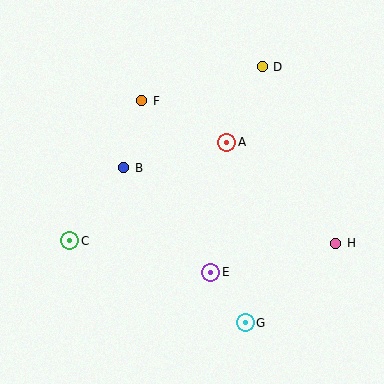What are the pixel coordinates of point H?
Point H is at (336, 243).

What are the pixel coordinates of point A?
Point A is at (227, 142).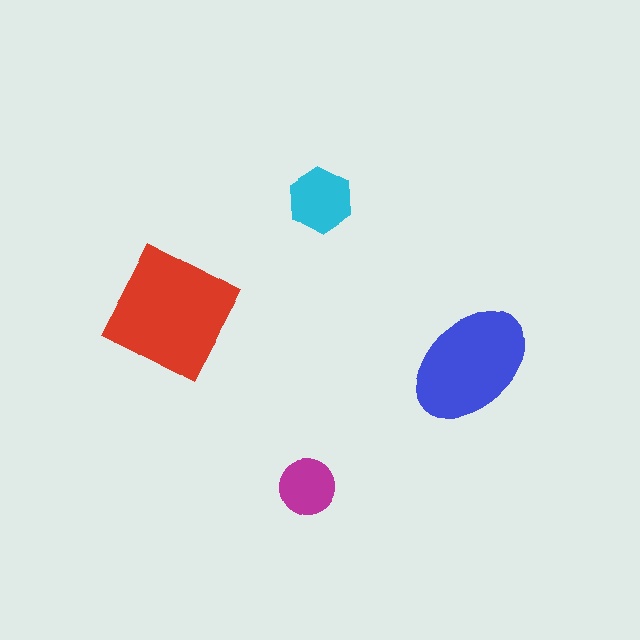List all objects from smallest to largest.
The magenta circle, the cyan hexagon, the blue ellipse, the red square.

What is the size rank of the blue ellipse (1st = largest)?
2nd.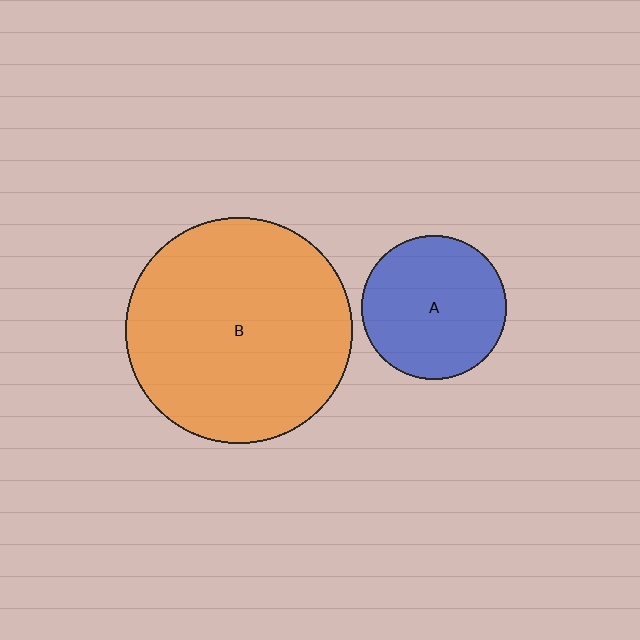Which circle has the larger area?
Circle B (orange).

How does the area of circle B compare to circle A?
Approximately 2.5 times.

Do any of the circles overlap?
No, none of the circles overlap.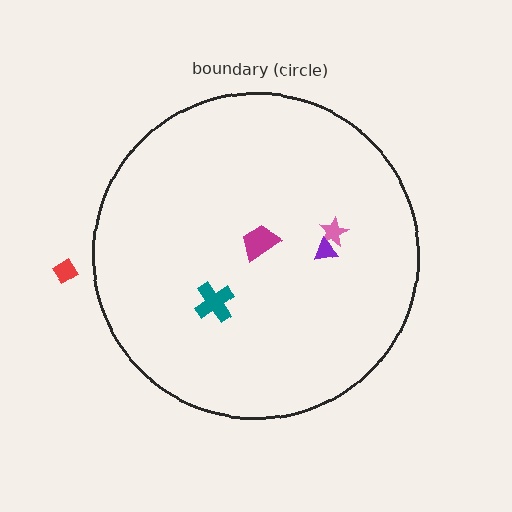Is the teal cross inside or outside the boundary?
Inside.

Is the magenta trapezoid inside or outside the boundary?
Inside.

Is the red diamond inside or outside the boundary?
Outside.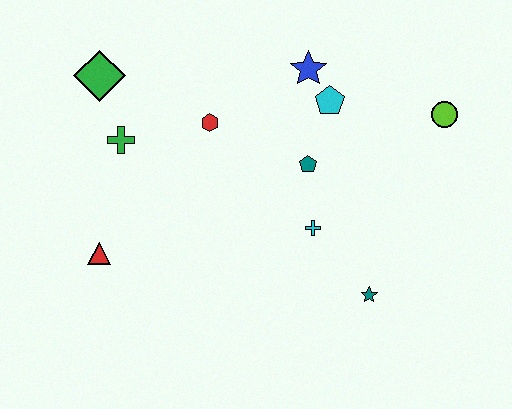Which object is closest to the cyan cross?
The teal pentagon is closest to the cyan cross.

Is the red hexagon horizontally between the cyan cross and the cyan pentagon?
No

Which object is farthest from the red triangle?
The lime circle is farthest from the red triangle.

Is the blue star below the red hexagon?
No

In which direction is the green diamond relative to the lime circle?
The green diamond is to the left of the lime circle.